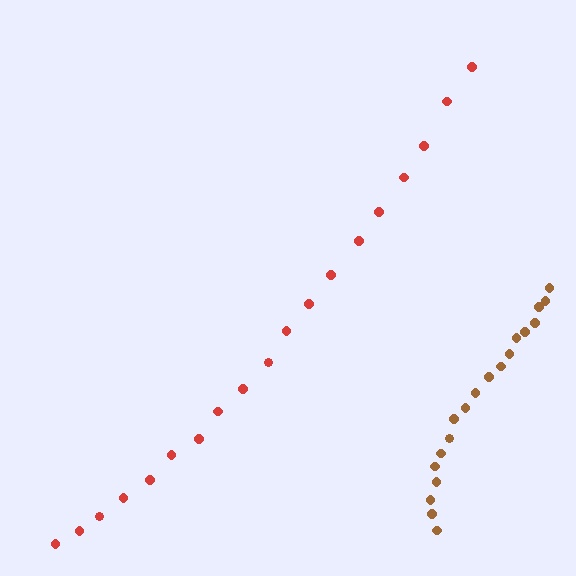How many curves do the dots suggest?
There are 2 distinct paths.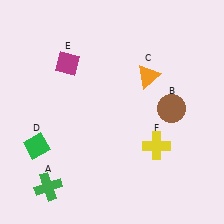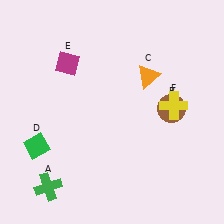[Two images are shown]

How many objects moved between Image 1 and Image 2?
1 object moved between the two images.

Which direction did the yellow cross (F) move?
The yellow cross (F) moved up.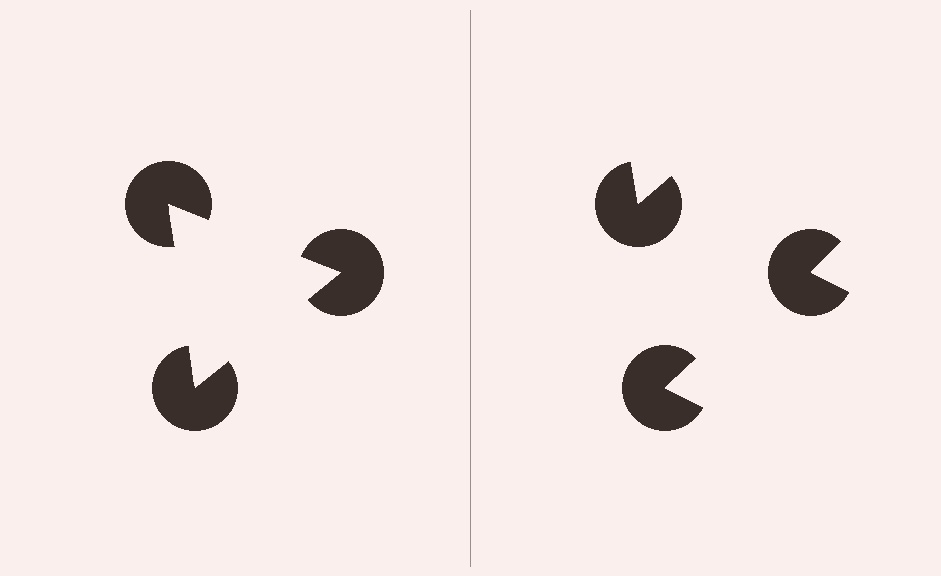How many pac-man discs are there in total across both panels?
6 — 3 on each side.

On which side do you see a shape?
An illusory triangle appears on the left side. On the right side the wedge cuts are rotated, so no coherent shape forms.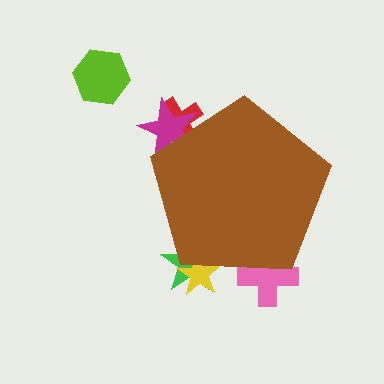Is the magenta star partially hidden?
Yes, the magenta star is partially hidden behind the brown pentagon.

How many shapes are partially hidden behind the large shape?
5 shapes are partially hidden.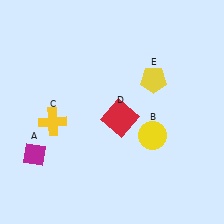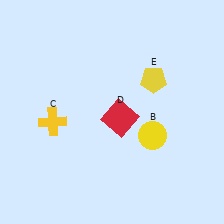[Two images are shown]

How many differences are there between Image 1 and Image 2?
There is 1 difference between the two images.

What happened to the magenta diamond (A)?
The magenta diamond (A) was removed in Image 2. It was in the bottom-left area of Image 1.